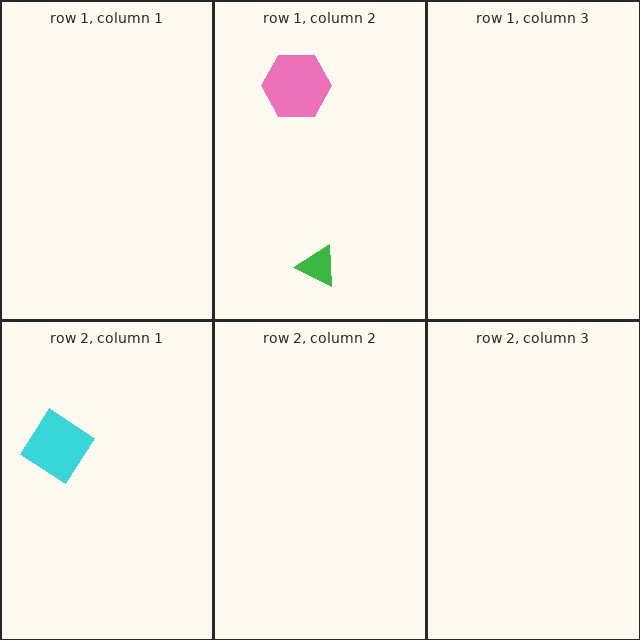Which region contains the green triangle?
The row 1, column 2 region.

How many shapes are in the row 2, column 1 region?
1.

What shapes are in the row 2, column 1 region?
The cyan diamond.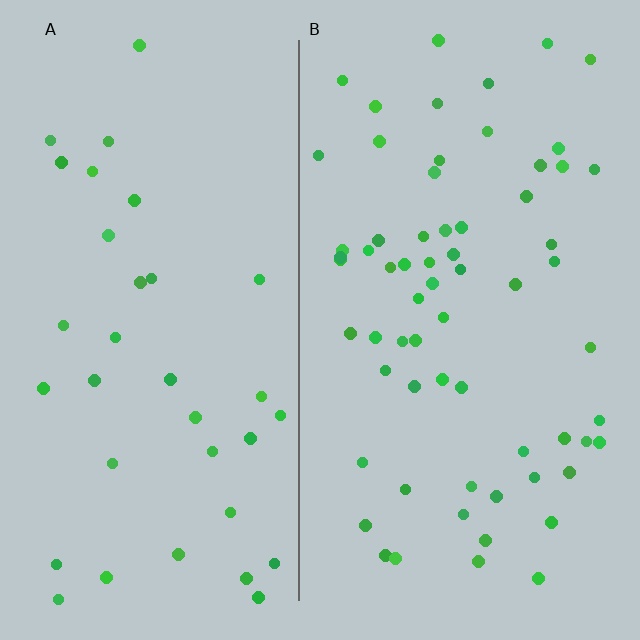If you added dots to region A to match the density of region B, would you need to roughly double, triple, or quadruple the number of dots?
Approximately double.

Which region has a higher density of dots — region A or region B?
B (the right).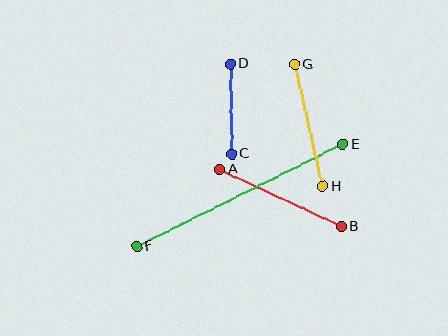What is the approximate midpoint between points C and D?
The midpoint is at approximately (231, 109) pixels.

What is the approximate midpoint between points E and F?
The midpoint is at approximately (240, 195) pixels.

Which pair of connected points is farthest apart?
Points E and F are farthest apart.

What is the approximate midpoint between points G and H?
The midpoint is at approximately (309, 125) pixels.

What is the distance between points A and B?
The distance is approximately 134 pixels.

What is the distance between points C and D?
The distance is approximately 90 pixels.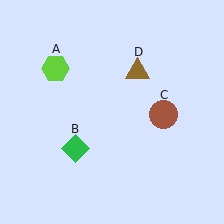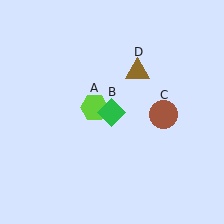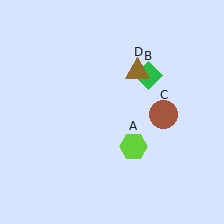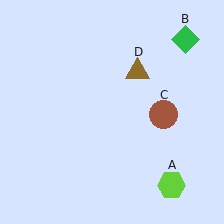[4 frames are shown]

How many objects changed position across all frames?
2 objects changed position: lime hexagon (object A), green diamond (object B).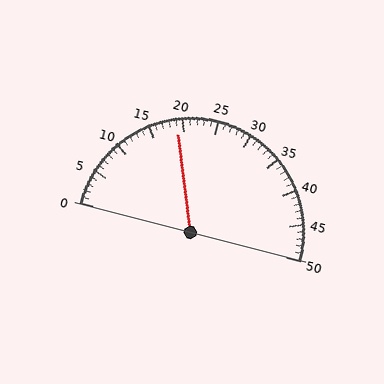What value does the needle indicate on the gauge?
The needle indicates approximately 19.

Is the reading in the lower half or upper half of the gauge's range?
The reading is in the lower half of the range (0 to 50).